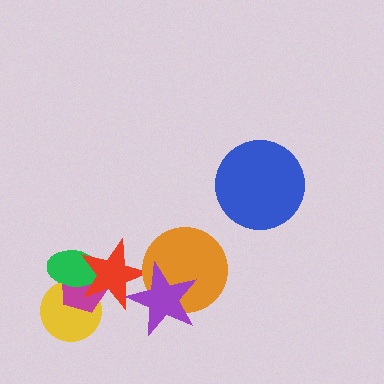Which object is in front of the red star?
The purple star is in front of the red star.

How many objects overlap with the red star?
4 objects overlap with the red star.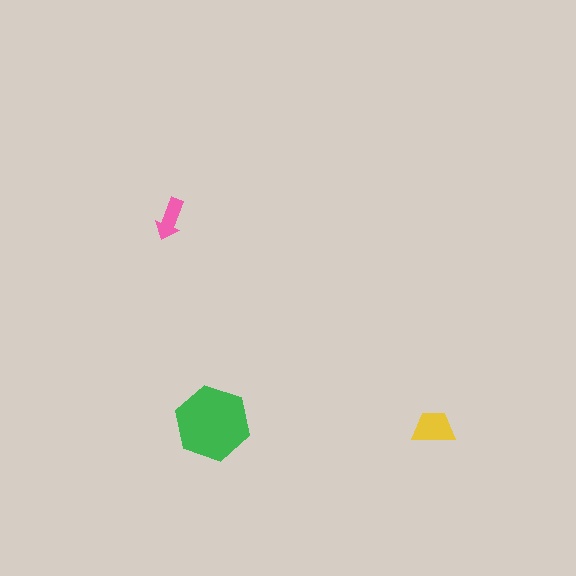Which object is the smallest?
The pink arrow.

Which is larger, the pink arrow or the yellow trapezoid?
The yellow trapezoid.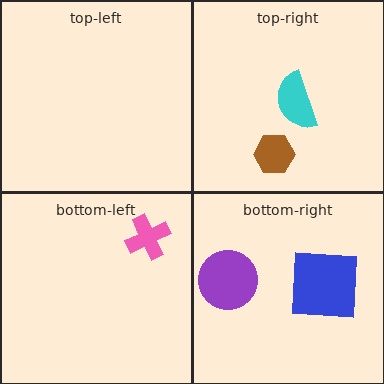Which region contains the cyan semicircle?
The top-right region.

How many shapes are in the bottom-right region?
2.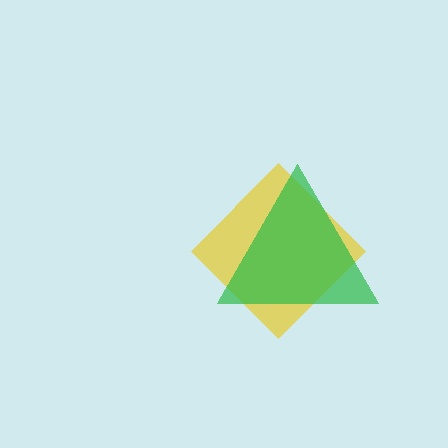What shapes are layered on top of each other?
The layered shapes are: a yellow diamond, a green triangle.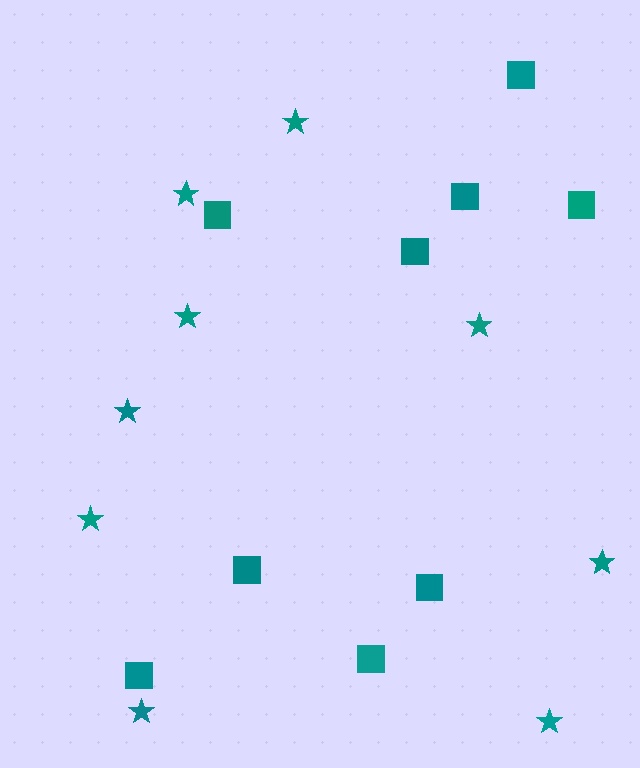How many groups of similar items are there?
There are 2 groups: one group of squares (9) and one group of stars (9).